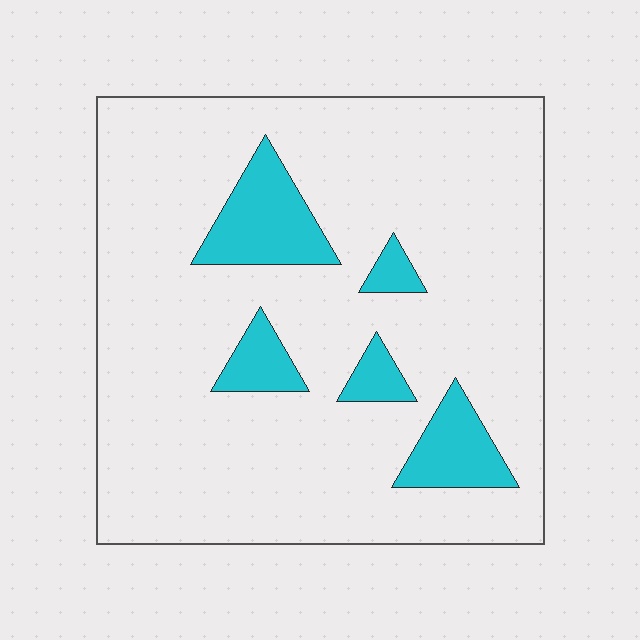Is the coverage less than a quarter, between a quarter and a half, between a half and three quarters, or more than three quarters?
Less than a quarter.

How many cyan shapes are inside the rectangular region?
5.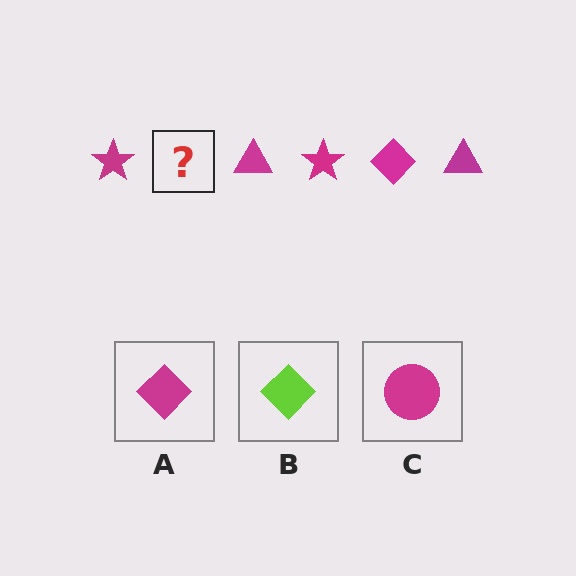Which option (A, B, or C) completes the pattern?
A.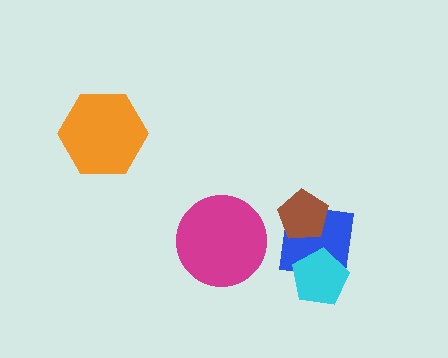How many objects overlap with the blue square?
2 objects overlap with the blue square.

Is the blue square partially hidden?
Yes, it is partially covered by another shape.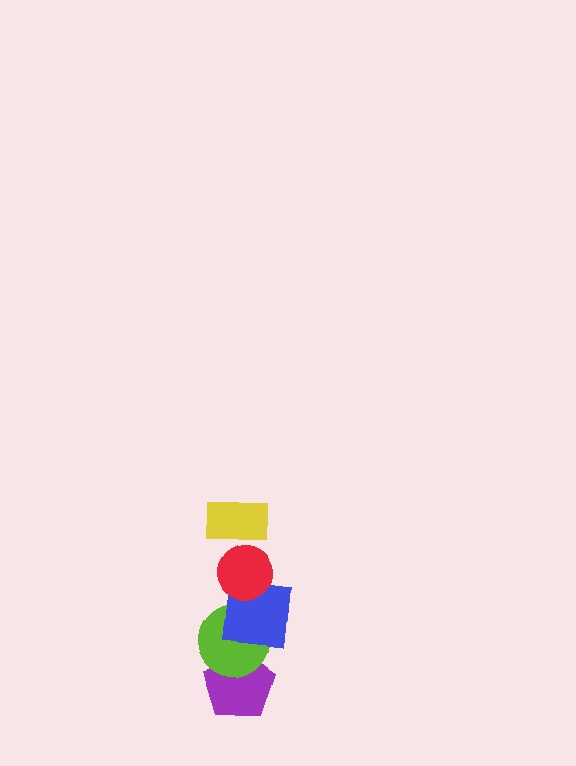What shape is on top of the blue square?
The red circle is on top of the blue square.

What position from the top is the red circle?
The red circle is 2nd from the top.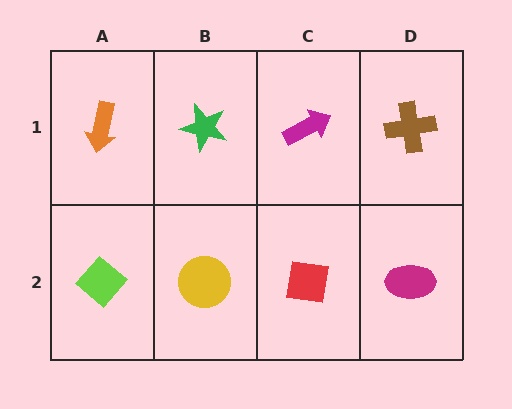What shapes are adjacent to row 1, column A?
A lime diamond (row 2, column A), a green star (row 1, column B).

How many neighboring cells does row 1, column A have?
2.